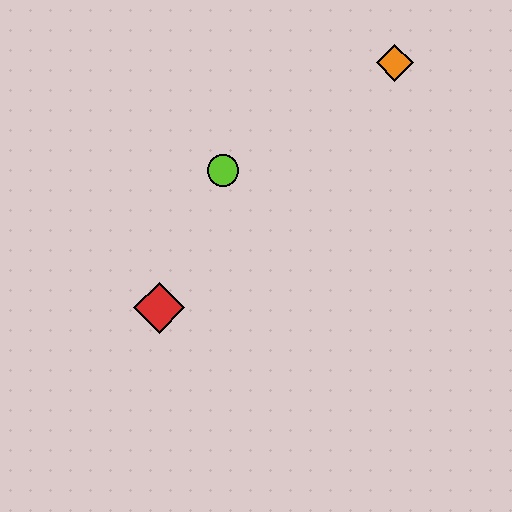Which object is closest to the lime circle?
The red diamond is closest to the lime circle.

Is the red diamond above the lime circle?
No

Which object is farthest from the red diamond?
The orange diamond is farthest from the red diamond.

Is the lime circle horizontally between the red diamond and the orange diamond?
Yes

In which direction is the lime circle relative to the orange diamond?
The lime circle is to the left of the orange diamond.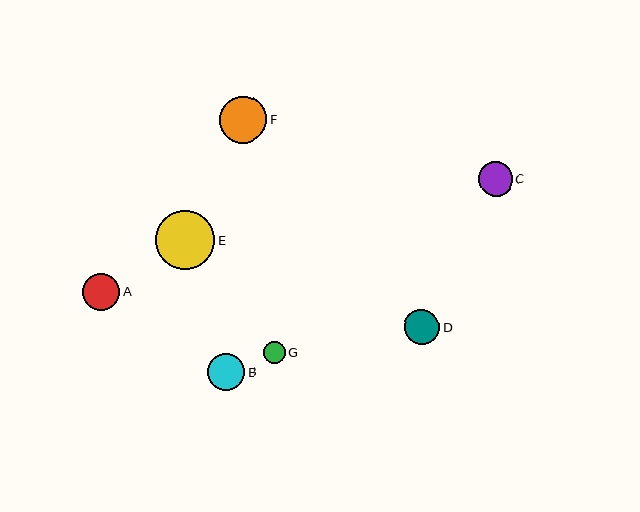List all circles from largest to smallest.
From largest to smallest: E, F, A, B, D, C, G.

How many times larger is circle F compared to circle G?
Circle F is approximately 2.1 times the size of circle G.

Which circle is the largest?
Circle E is the largest with a size of approximately 59 pixels.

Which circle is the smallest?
Circle G is the smallest with a size of approximately 22 pixels.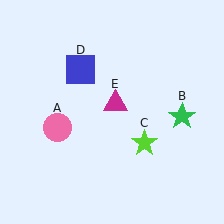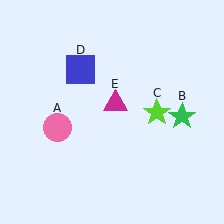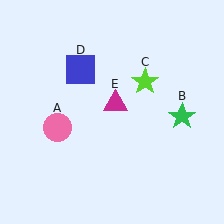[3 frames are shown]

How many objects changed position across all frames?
1 object changed position: lime star (object C).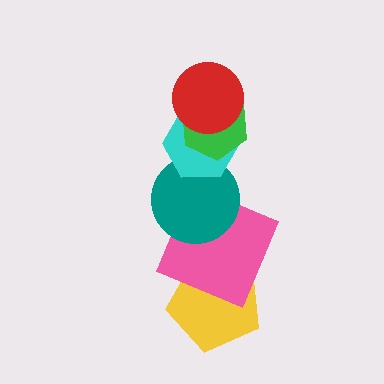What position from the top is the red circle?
The red circle is 1st from the top.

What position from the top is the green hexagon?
The green hexagon is 2nd from the top.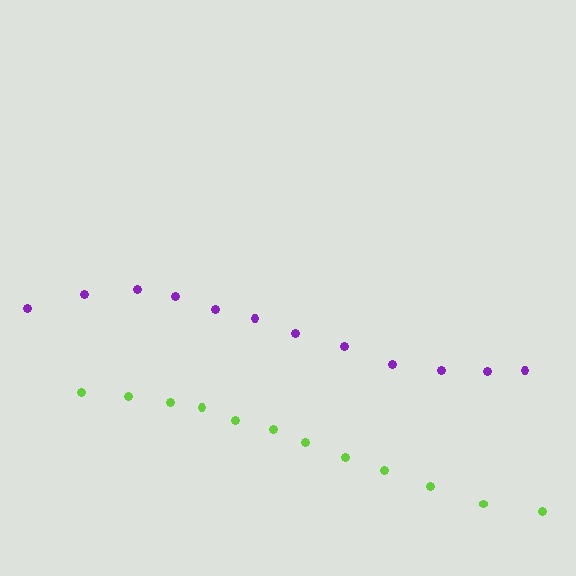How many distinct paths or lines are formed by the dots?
There are 2 distinct paths.